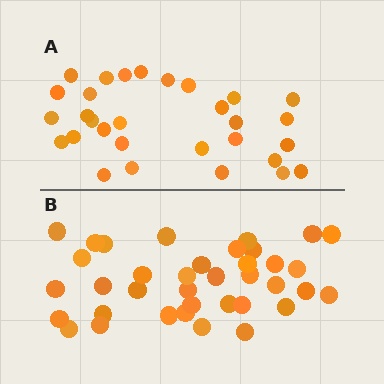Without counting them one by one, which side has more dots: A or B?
Region B (the bottom region) has more dots.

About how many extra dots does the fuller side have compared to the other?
Region B has roughly 8 or so more dots than region A.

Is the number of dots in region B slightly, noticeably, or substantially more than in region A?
Region B has only slightly more — the two regions are fairly close. The ratio is roughly 1.2 to 1.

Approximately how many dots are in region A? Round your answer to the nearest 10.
About 30 dots.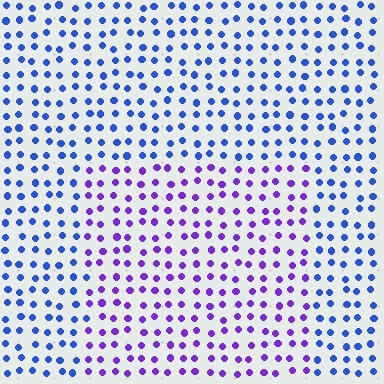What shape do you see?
I see a rectangle.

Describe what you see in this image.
The image is filled with small blue elements in a uniform arrangement. A rectangle-shaped region is visible where the elements are tinted to a slightly different hue, forming a subtle color boundary.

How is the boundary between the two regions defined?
The boundary is defined purely by a slight shift in hue (about 43 degrees). Spacing, size, and orientation are identical on both sides.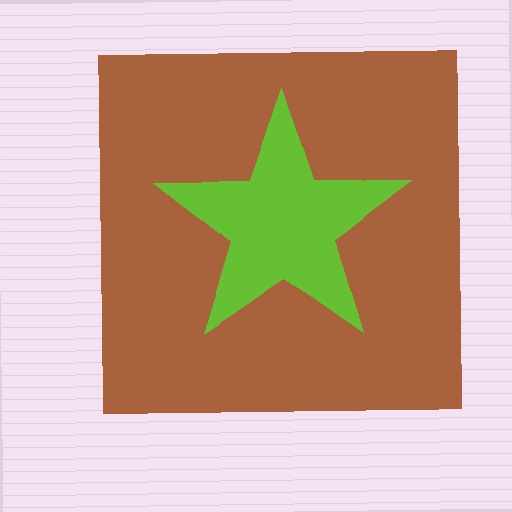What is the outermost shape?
The brown square.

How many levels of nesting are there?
2.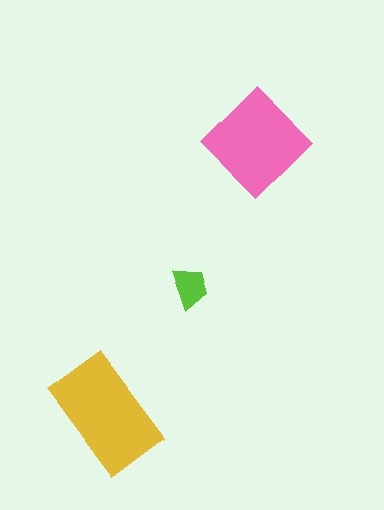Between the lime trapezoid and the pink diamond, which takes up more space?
The pink diamond.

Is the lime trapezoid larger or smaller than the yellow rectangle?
Smaller.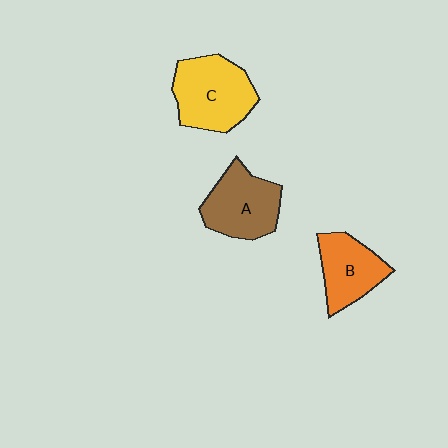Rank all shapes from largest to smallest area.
From largest to smallest: C (yellow), A (brown), B (orange).